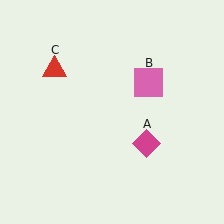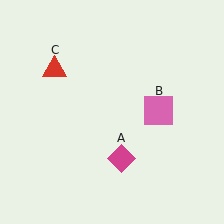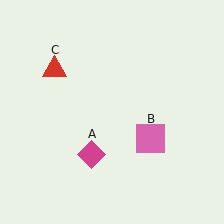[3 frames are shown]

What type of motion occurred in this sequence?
The magenta diamond (object A), pink square (object B) rotated clockwise around the center of the scene.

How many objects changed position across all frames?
2 objects changed position: magenta diamond (object A), pink square (object B).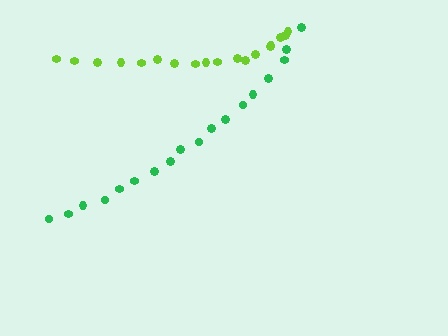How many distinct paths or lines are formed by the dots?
There are 2 distinct paths.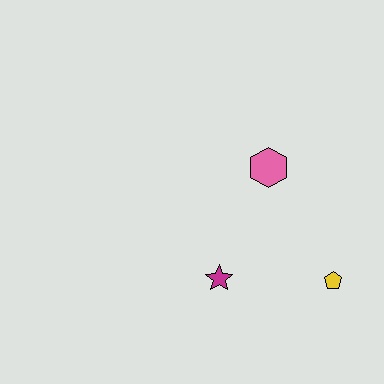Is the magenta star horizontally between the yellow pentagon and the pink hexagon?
No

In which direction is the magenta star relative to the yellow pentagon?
The magenta star is to the left of the yellow pentagon.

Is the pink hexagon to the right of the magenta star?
Yes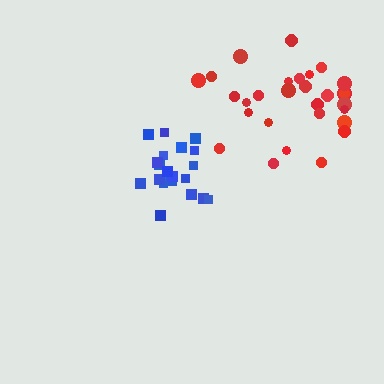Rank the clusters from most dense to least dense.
blue, red.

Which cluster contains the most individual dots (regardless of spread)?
Red (29).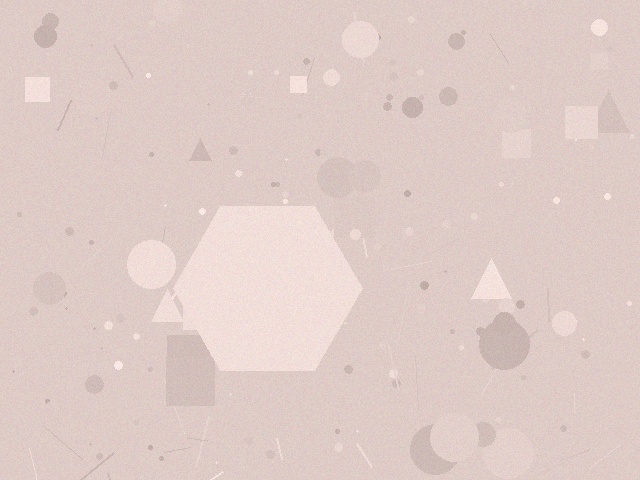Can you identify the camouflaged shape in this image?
The camouflaged shape is a hexagon.